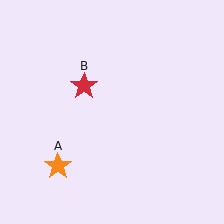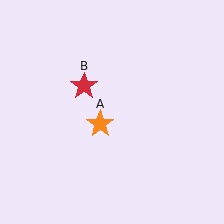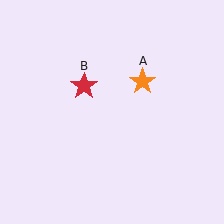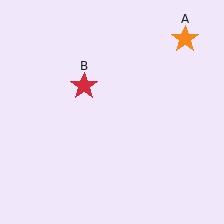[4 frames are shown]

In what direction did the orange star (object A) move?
The orange star (object A) moved up and to the right.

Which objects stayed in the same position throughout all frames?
Red star (object B) remained stationary.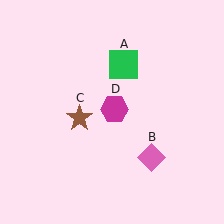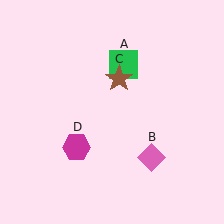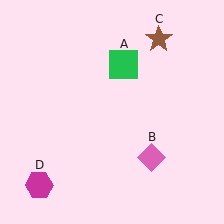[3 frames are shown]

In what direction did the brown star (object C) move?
The brown star (object C) moved up and to the right.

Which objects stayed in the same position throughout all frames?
Green square (object A) and pink diamond (object B) remained stationary.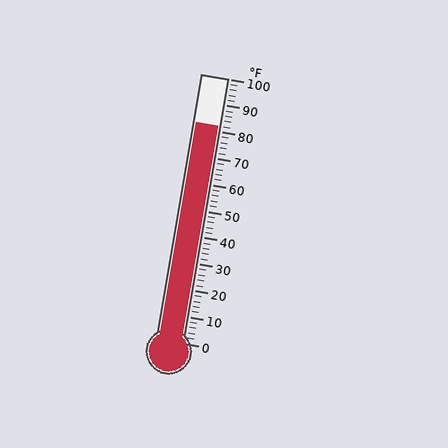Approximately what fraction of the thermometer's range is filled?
The thermometer is filled to approximately 80% of its range.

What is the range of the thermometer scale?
The thermometer scale ranges from 0°F to 100°F.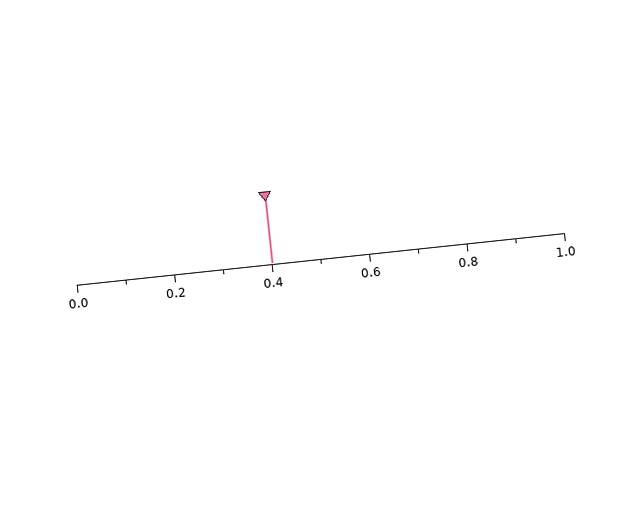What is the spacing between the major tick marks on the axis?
The major ticks are spaced 0.2 apart.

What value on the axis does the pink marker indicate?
The marker indicates approximately 0.4.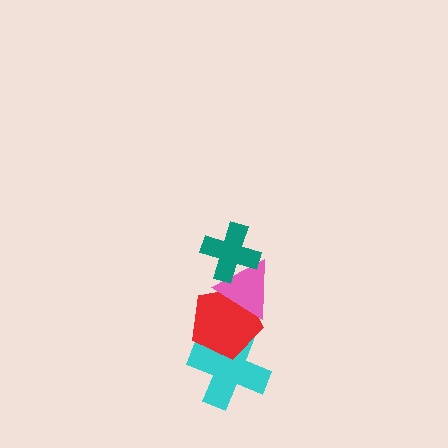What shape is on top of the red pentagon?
The pink triangle is on top of the red pentagon.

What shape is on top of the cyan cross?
The red pentagon is on top of the cyan cross.